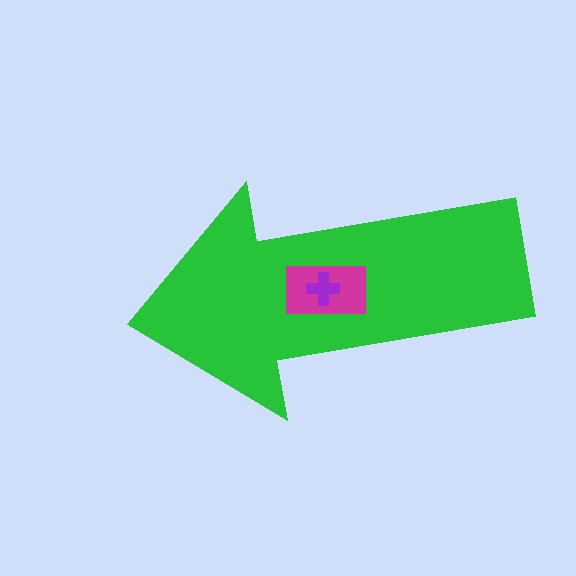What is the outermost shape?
The green arrow.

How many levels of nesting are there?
3.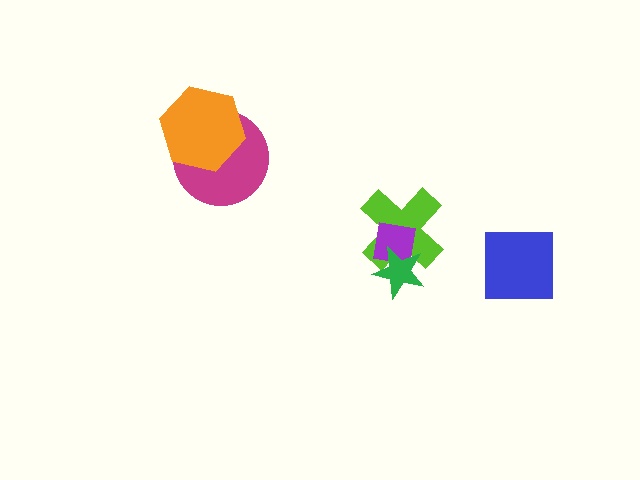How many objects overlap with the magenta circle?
1 object overlaps with the magenta circle.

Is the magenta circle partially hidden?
Yes, it is partially covered by another shape.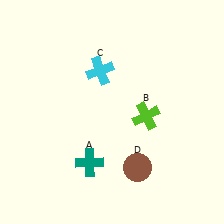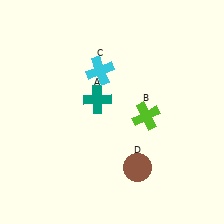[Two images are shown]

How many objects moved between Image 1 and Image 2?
1 object moved between the two images.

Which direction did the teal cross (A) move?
The teal cross (A) moved up.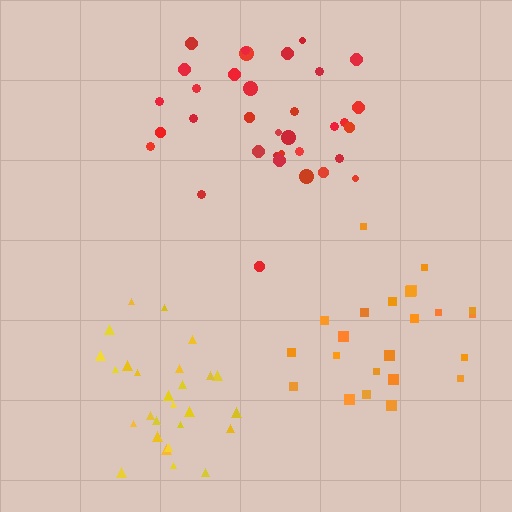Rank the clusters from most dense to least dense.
orange, yellow, red.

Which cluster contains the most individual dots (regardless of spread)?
Red (34).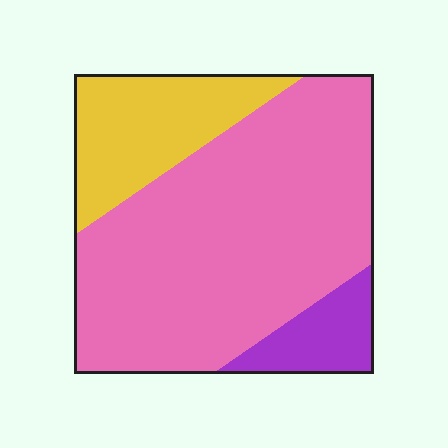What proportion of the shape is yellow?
Yellow takes up about one fifth (1/5) of the shape.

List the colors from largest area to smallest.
From largest to smallest: pink, yellow, purple.